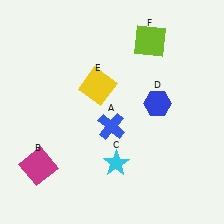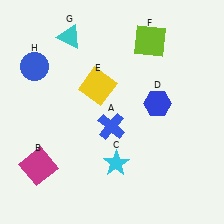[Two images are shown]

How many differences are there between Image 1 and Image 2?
There are 2 differences between the two images.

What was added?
A cyan triangle (G), a blue circle (H) were added in Image 2.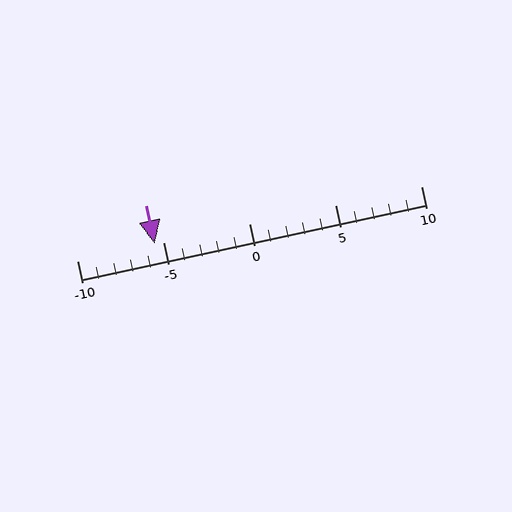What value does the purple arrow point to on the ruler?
The purple arrow points to approximately -6.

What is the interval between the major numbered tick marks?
The major tick marks are spaced 5 units apart.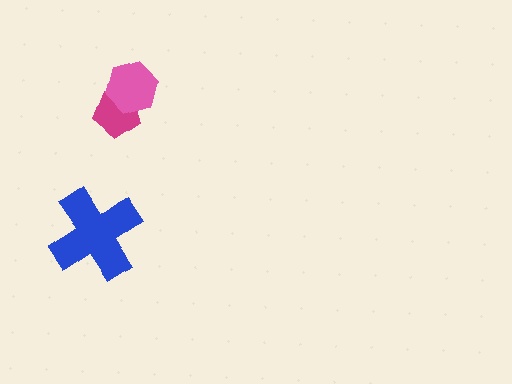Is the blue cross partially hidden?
No, no other shape covers it.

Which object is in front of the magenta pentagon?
The pink hexagon is in front of the magenta pentagon.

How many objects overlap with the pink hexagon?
1 object overlaps with the pink hexagon.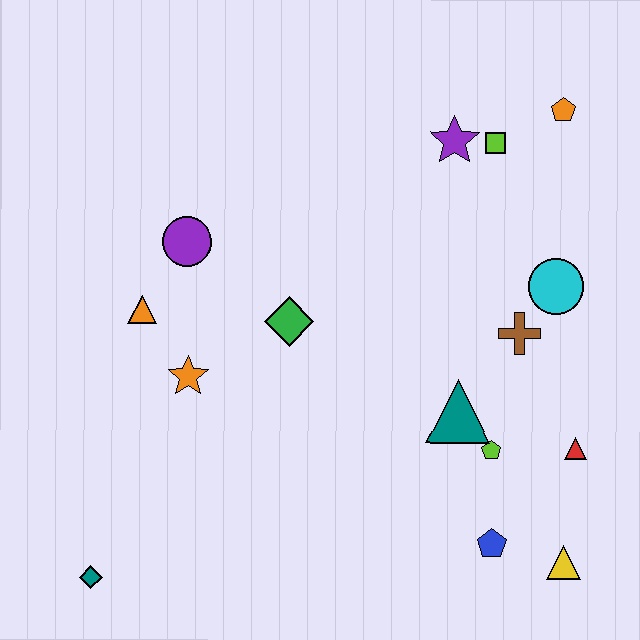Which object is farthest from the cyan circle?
The teal diamond is farthest from the cyan circle.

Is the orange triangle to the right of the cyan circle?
No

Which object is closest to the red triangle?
The lime pentagon is closest to the red triangle.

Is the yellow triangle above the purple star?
No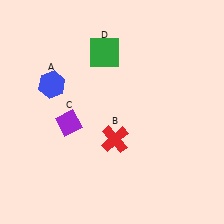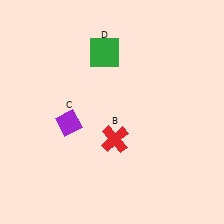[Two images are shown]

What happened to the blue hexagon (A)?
The blue hexagon (A) was removed in Image 2. It was in the top-left area of Image 1.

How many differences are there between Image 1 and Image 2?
There is 1 difference between the two images.